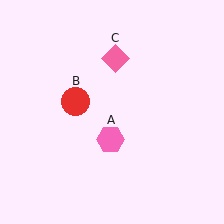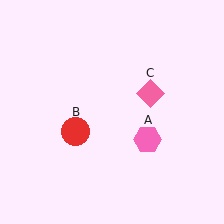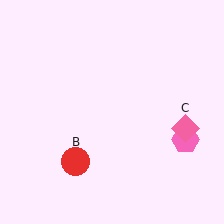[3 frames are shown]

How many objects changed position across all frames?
3 objects changed position: pink hexagon (object A), red circle (object B), pink diamond (object C).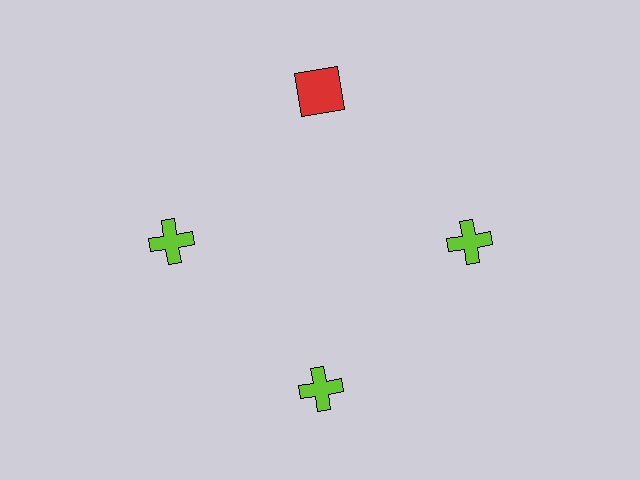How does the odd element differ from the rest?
It differs in both color (red instead of lime) and shape (square instead of cross).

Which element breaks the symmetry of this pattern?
The red square at roughly the 12 o'clock position breaks the symmetry. All other shapes are lime crosses.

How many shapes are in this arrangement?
There are 4 shapes arranged in a ring pattern.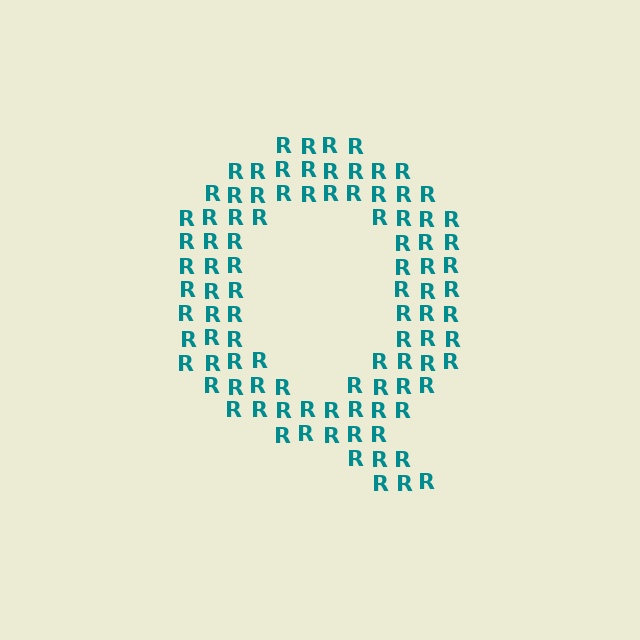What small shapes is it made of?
It is made of small letter R's.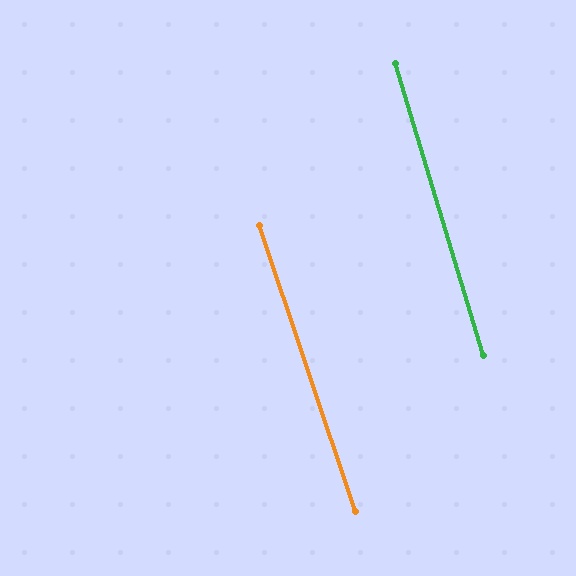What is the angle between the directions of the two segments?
Approximately 2 degrees.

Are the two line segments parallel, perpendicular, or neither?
Parallel — their directions differ by only 1.7°.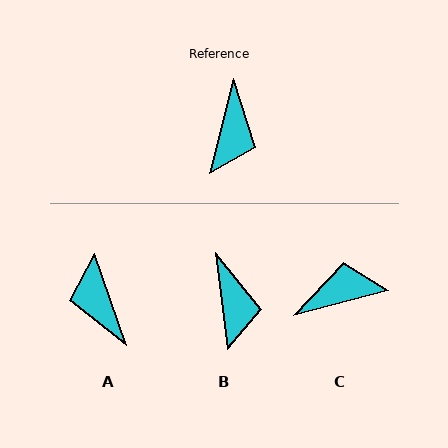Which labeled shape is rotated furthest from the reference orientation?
A, about 146 degrees away.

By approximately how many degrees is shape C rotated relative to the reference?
Approximately 119 degrees counter-clockwise.